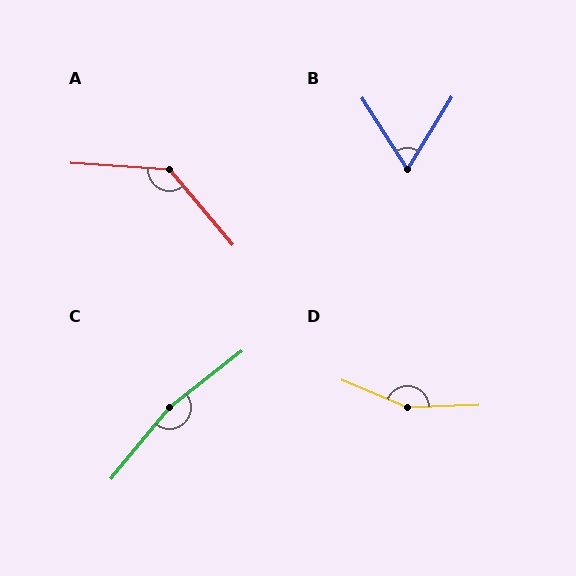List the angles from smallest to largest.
B (64°), A (134°), D (156°), C (168°).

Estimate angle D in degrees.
Approximately 156 degrees.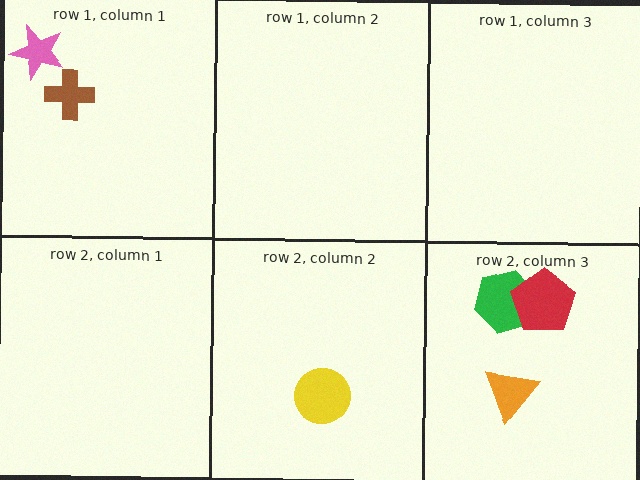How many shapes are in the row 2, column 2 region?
1.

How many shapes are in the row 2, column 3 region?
3.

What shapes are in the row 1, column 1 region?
The pink star, the brown cross.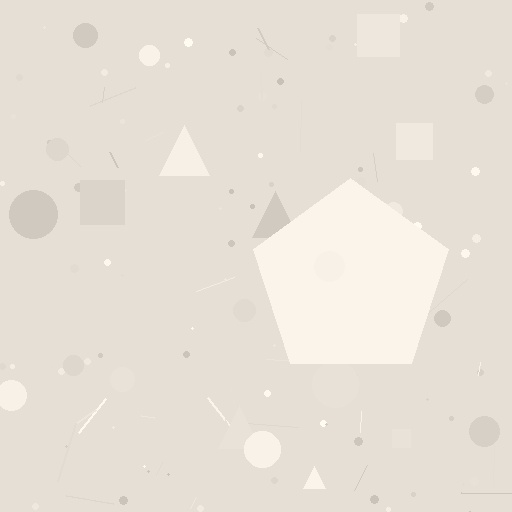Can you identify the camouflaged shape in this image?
The camouflaged shape is a pentagon.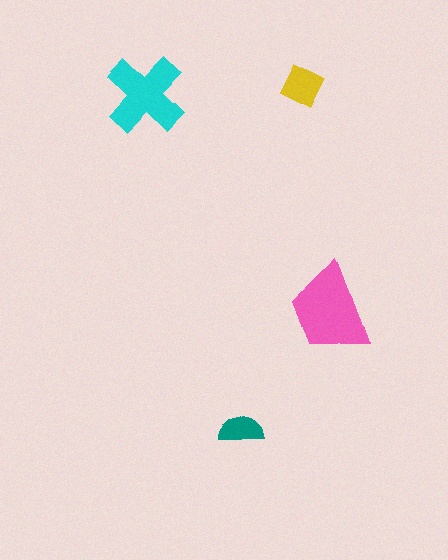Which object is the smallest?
The teal semicircle.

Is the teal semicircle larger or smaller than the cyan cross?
Smaller.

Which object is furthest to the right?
The pink trapezoid is rightmost.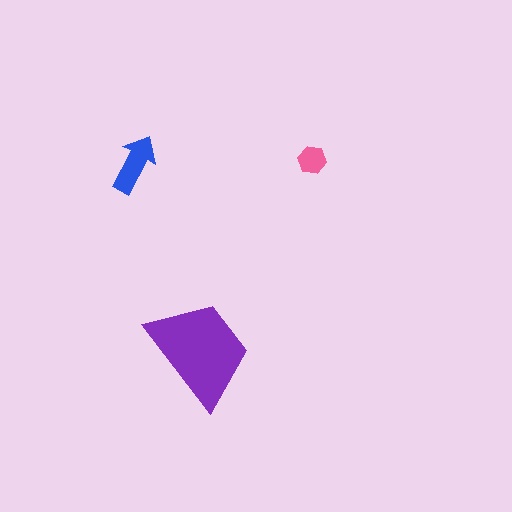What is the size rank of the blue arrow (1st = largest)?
2nd.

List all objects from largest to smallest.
The purple trapezoid, the blue arrow, the pink hexagon.